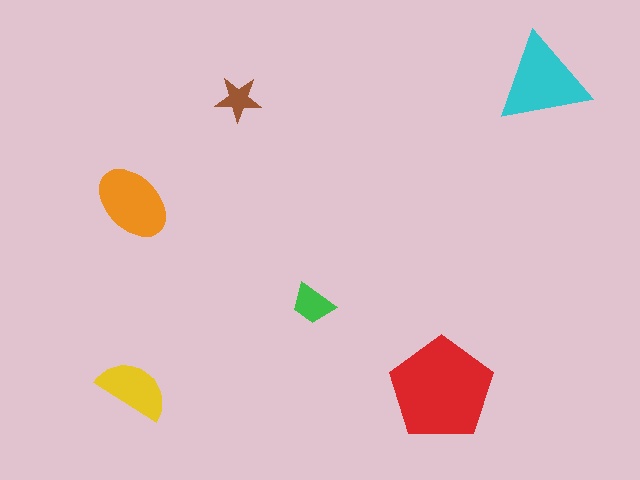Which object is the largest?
The red pentagon.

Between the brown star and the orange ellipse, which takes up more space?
The orange ellipse.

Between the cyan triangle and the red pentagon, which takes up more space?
The red pentagon.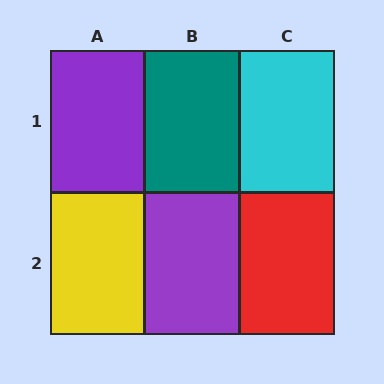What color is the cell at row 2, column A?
Yellow.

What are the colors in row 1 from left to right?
Purple, teal, cyan.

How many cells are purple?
2 cells are purple.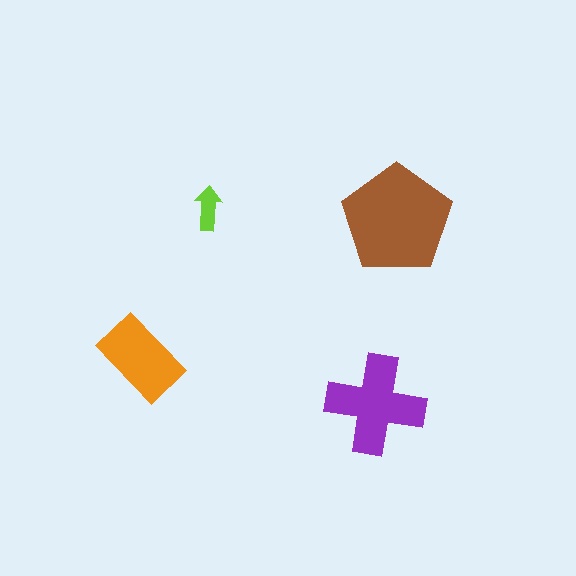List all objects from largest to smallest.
The brown pentagon, the purple cross, the orange rectangle, the lime arrow.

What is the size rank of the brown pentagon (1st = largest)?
1st.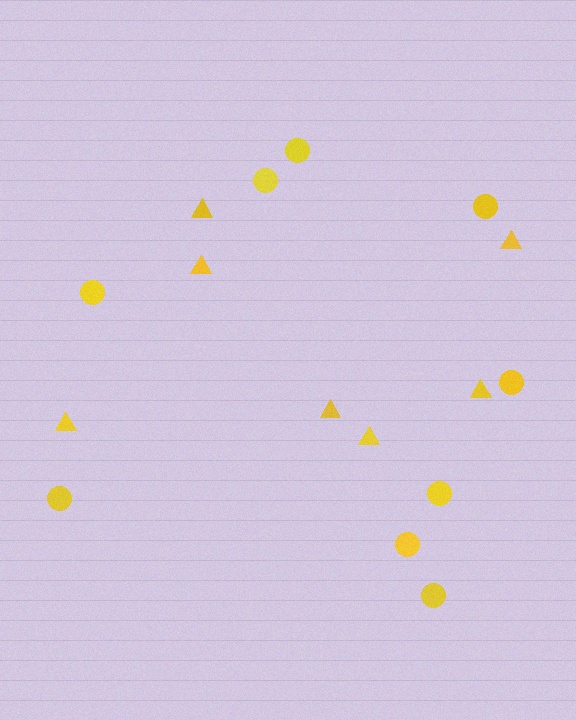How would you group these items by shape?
There are 2 groups: one group of circles (9) and one group of triangles (7).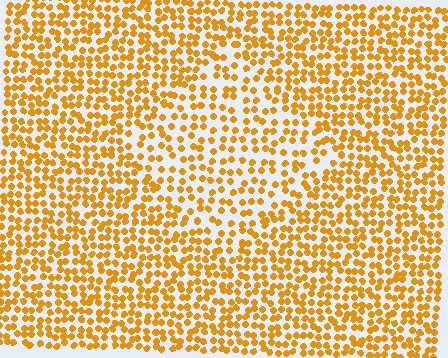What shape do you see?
I see a diamond.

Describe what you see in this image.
The image contains small orange elements arranged at two different densities. A diamond-shaped region is visible where the elements are less densely packed than the surrounding area.